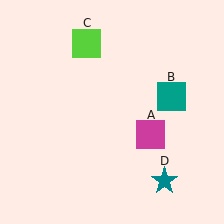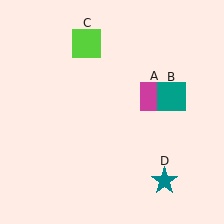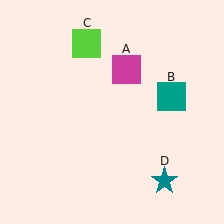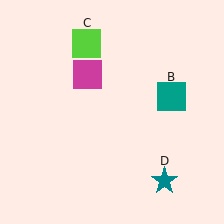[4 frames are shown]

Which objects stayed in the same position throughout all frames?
Teal square (object B) and lime square (object C) and teal star (object D) remained stationary.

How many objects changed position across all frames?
1 object changed position: magenta square (object A).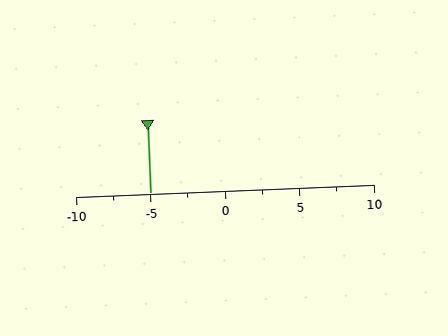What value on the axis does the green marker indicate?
The marker indicates approximately -5.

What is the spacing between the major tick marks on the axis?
The major ticks are spaced 5 apart.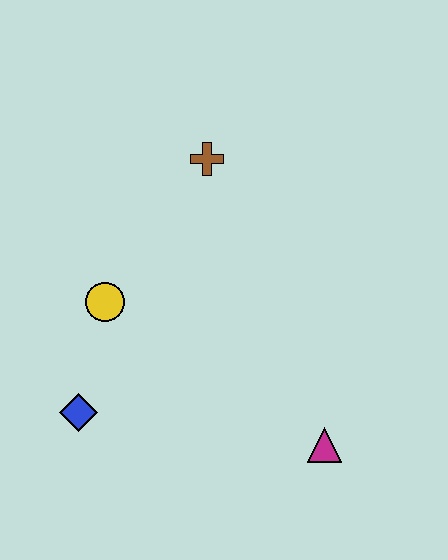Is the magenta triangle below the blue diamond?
Yes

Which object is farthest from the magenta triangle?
The brown cross is farthest from the magenta triangle.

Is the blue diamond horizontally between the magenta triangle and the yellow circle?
No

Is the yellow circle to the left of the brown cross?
Yes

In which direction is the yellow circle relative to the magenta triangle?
The yellow circle is to the left of the magenta triangle.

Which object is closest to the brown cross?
The yellow circle is closest to the brown cross.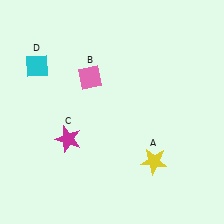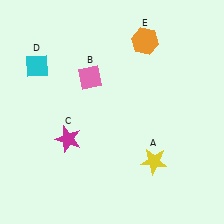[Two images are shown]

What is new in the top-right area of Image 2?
An orange hexagon (E) was added in the top-right area of Image 2.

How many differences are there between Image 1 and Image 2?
There is 1 difference between the two images.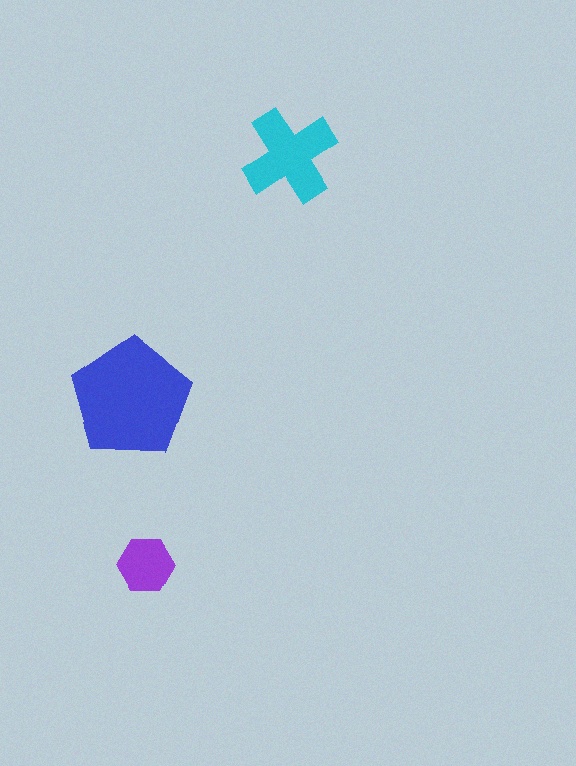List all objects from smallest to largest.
The purple hexagon, the cyan cross, the blue pentagon.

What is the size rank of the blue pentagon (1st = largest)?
1st.